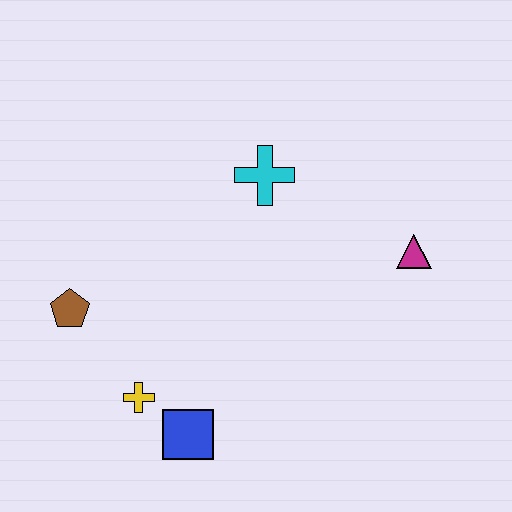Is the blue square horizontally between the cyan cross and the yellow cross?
Yes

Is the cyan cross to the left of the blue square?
No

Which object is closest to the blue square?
The yellow cross is closest to the blue square.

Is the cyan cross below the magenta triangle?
No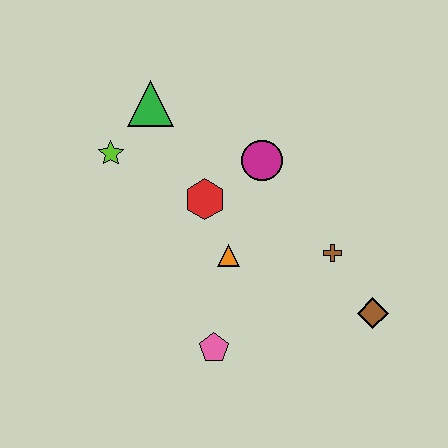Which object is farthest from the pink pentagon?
The green triangle is farthest from the pink pentagon.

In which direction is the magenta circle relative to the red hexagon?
The magenta circle is to the right of the red hexagon.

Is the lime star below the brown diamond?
No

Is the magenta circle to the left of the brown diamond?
Yes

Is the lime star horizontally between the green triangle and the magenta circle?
No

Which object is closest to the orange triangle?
The red hexagon is closest to the orange triangle.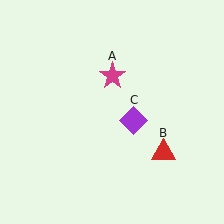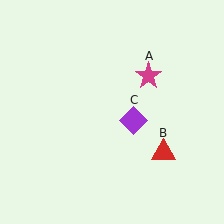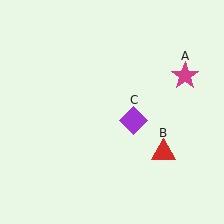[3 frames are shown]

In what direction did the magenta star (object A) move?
The magenta star (object A) moved right.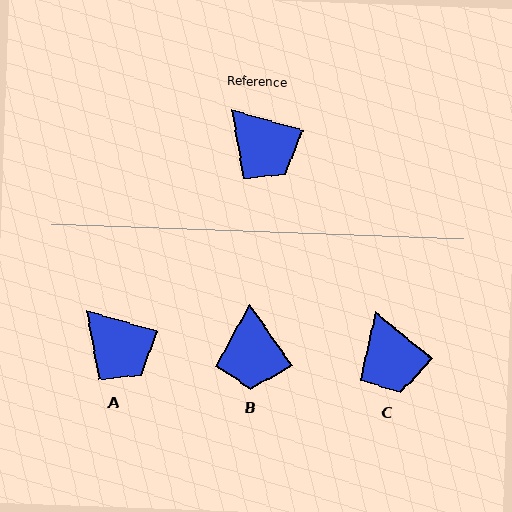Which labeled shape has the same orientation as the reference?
A.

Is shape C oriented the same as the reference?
No, it is off by about 23 degrees.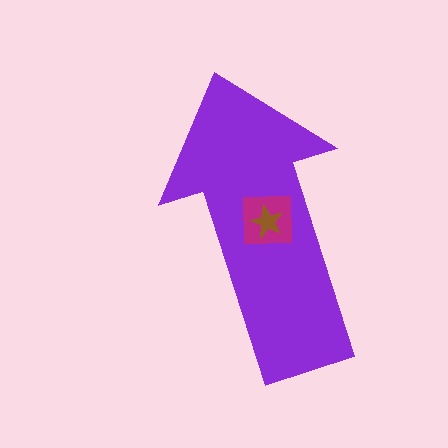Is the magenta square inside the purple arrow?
Yes.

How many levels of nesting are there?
3.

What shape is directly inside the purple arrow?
The magenta square.